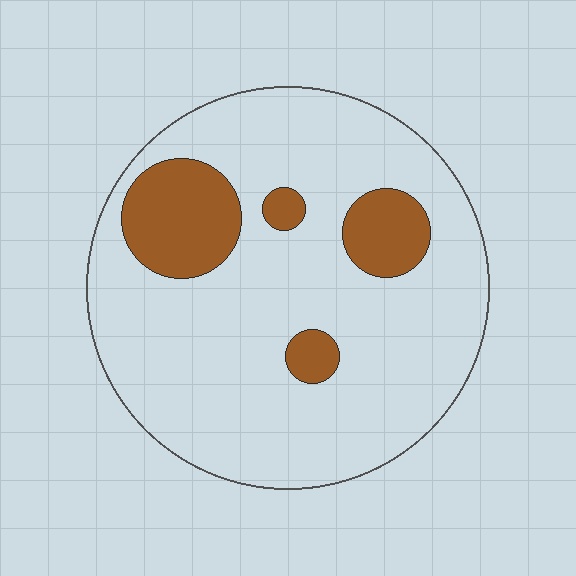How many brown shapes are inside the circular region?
4.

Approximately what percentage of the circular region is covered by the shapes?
Approximately 15%.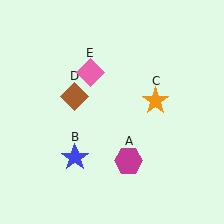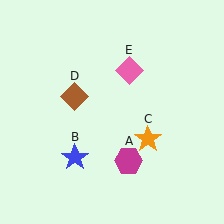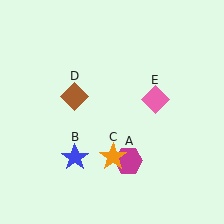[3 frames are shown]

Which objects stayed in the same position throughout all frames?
Magenta hexagon (object A) and blue star (object B) and brown diamond (object D) remained stationary.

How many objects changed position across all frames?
2 objects changed position: orange star (object C), pink diamond (object E).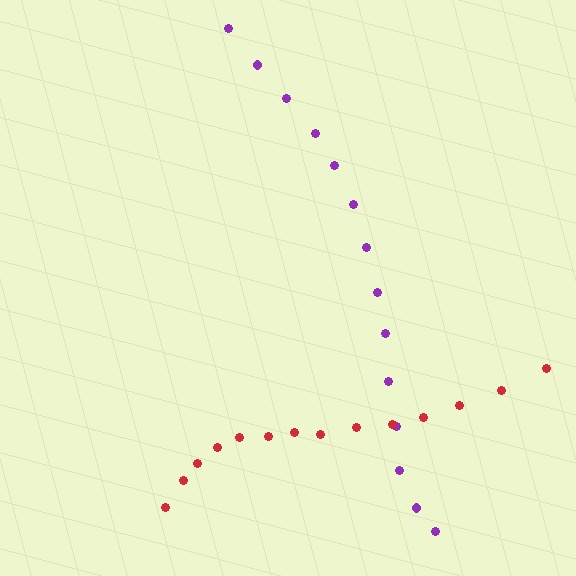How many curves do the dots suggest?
There are 2 distinct paths.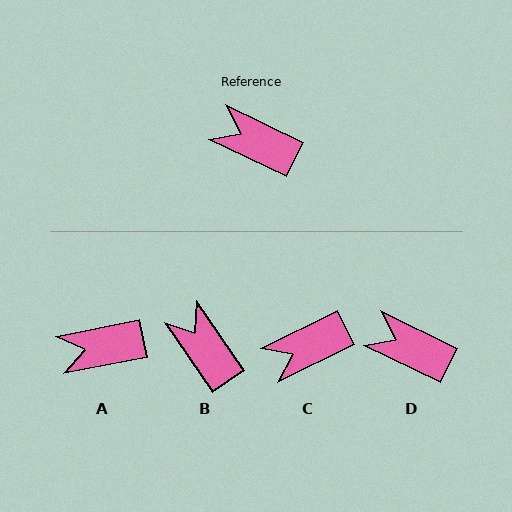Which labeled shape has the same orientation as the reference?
D.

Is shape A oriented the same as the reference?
No, it is off by about 37 degrees.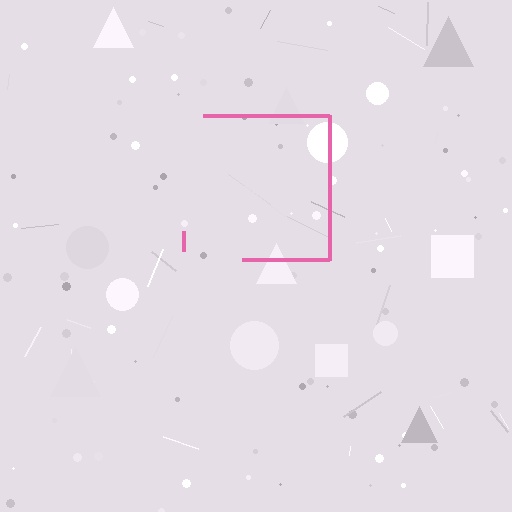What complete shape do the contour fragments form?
The contour fragments form a square.